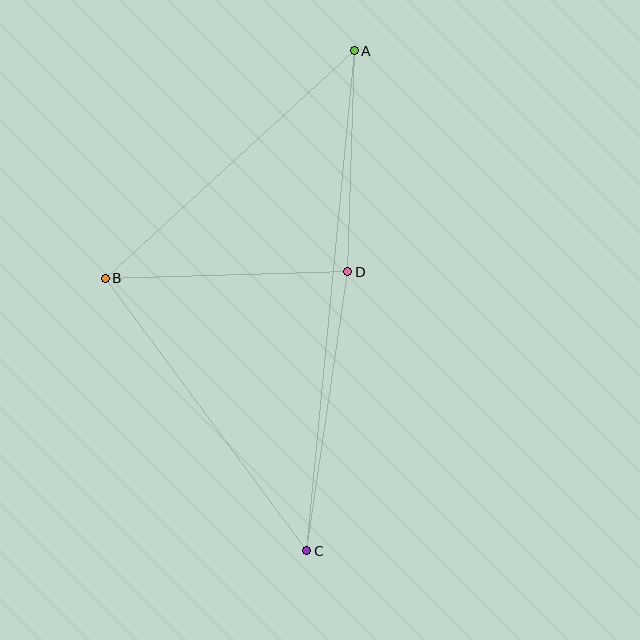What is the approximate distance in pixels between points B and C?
The distance between B and C is approximately 338 pixels.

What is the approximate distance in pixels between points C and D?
The distance between C and D is approximately 282 pixels.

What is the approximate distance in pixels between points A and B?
The distance between A and B is approximately 338 pixels.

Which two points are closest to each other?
Points A and D are closest to each other.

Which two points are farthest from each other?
Points A and C are farthest from each other.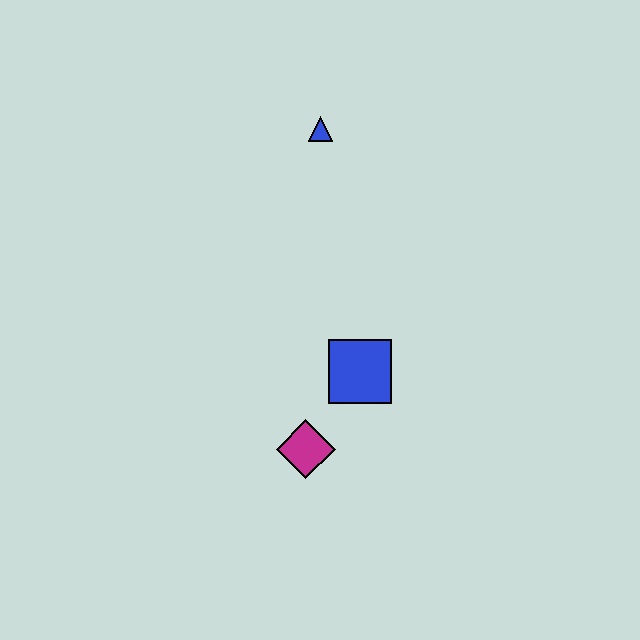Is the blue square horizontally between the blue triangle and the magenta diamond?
No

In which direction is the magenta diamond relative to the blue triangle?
The magenta diamond is below the blue triangle.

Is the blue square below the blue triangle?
Yes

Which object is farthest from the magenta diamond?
The blue triangle is farthest from the magenta diamond.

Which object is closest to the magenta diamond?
The blue square is closest to the magenta diamond.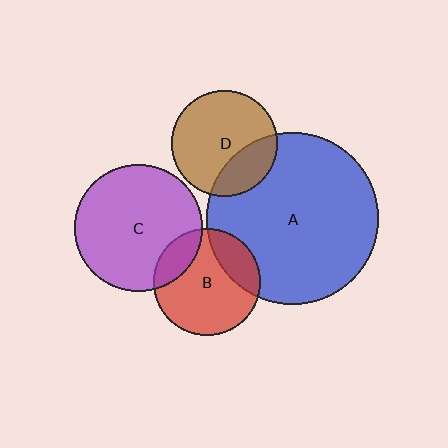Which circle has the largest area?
Circle A (blue).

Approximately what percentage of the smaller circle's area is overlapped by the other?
Approximately 20%.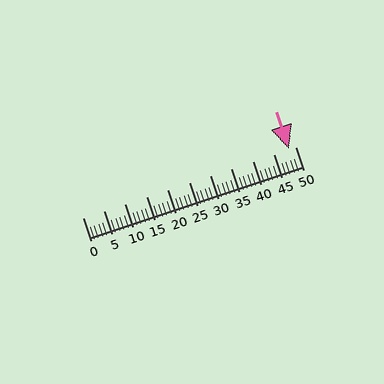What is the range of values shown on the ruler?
The ruler shows values from 0 to 50.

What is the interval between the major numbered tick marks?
The major tick marks are spaced 5 units apart.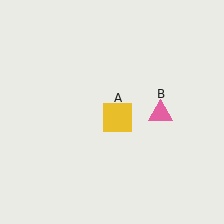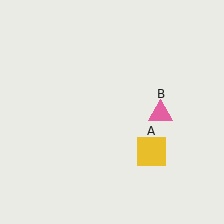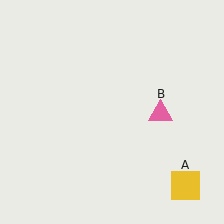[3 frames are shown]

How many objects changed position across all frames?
1 object changed position: yellow square (object A).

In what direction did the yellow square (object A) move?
The yellow square (object A) moved down and to the right.